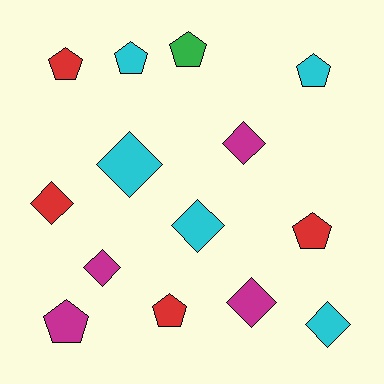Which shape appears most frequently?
Pentagon, with 7 objects.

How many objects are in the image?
There are 14 objects.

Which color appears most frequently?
Cyan, with 5 objects.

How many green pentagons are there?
There is 1 green pentagon.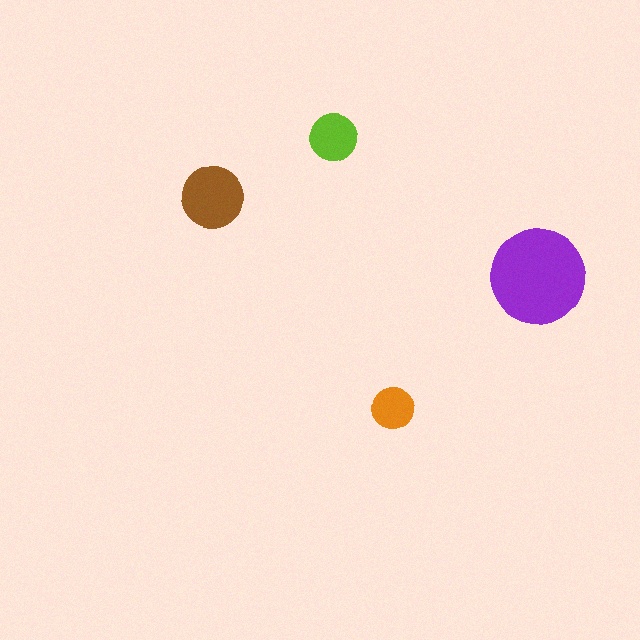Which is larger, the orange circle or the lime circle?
The lime one.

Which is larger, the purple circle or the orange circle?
The purple one.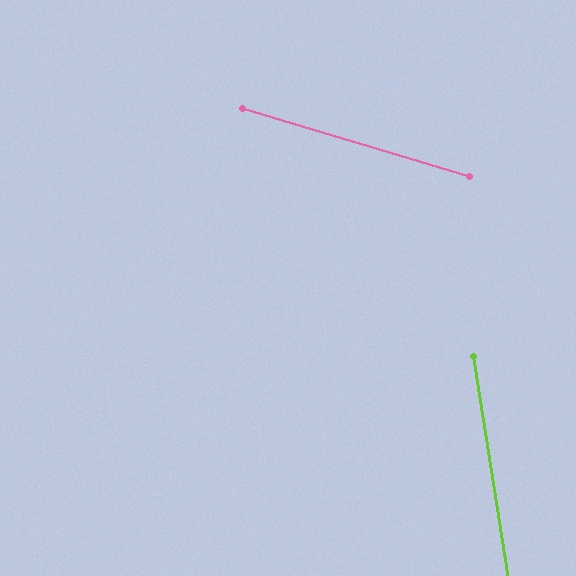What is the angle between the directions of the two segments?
Approximately 65 degrees.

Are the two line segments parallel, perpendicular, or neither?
Neither parallel nor perpendicular — they differ by about 65°.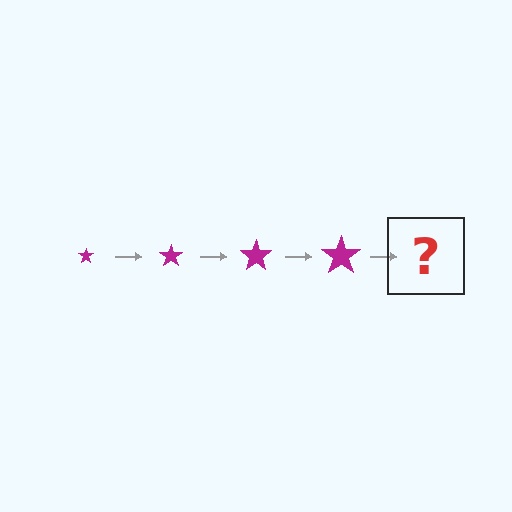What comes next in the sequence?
The next element should be a magenta star, larger than the previous one.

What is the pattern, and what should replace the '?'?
The pattern is that the star gets progressively larger each step. The '?' should be a magenta star, larger than the previous one.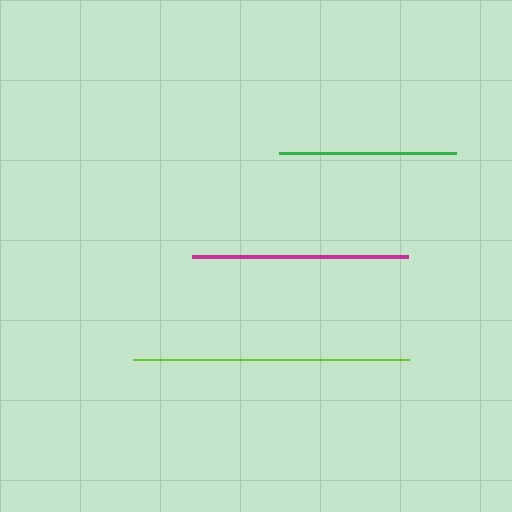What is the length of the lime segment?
The lime segment is approximately 276 pixels long.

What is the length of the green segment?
The green segment is approximately 176 pixels long.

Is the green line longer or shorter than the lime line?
The lime line is longer than the green line.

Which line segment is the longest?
The lime line is the longest at approximately 276 pixels.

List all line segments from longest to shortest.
From longest to shortest: lime, magenta, green.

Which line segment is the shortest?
The green line is the shortest at approximately 176 pixels.